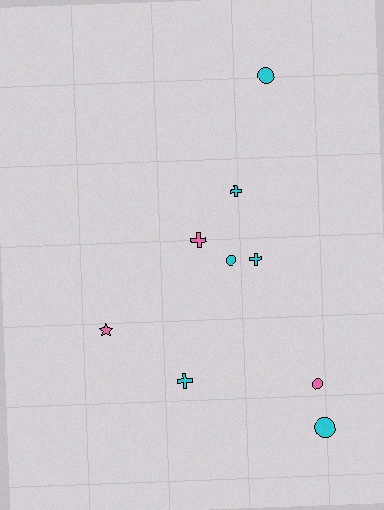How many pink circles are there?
There is 1 pink circle.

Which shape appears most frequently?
Cross, with 4 objects.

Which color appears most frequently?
Cyan, with 6 objects.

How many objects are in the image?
There are 9 objects.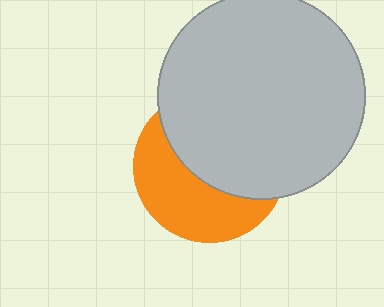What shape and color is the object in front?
The object in front is a light gray circle.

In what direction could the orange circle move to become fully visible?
The orange circle could move down. That would shift it out from behind the light gray circle entirely.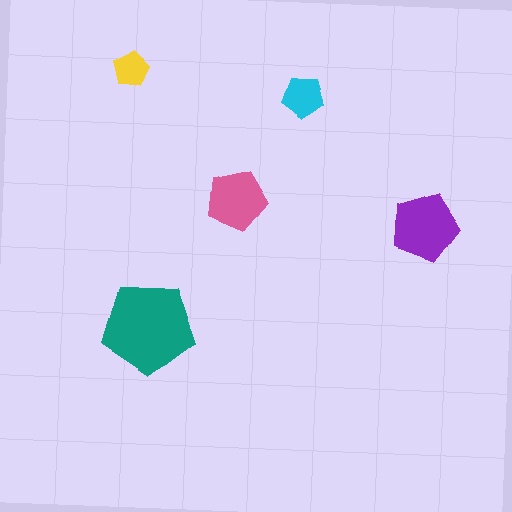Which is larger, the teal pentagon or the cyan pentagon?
The teal one.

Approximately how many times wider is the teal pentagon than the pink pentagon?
About 1.5 times wider.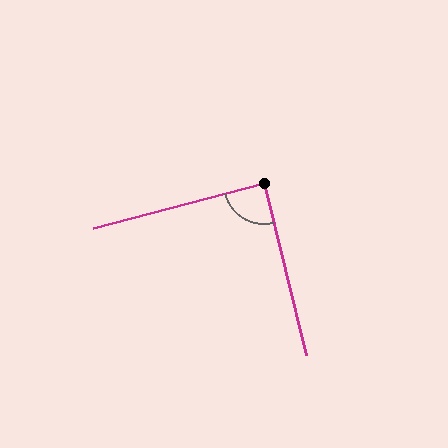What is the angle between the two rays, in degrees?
Approximately 89 degrees.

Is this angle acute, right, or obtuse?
It is approximately a right angle.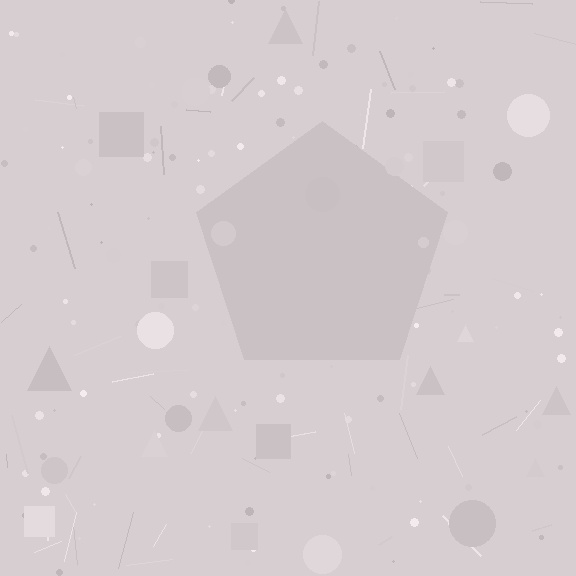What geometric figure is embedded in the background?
A pentagon is embedded in the background.